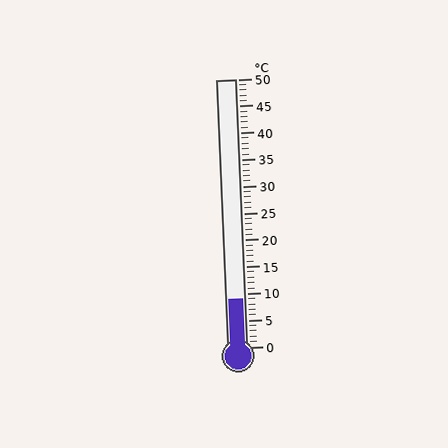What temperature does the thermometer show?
The thermometer shows approximately 9°C.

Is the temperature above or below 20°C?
The temperature is below 20°C.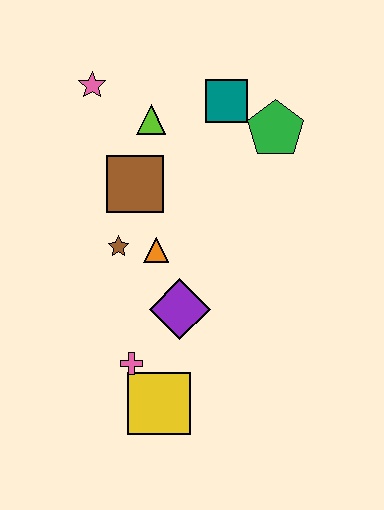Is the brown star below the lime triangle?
Yes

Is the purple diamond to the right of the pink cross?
Yes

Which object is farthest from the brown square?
The yellow square is farthest from the brown square.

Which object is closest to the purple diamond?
The orange triangle is closest to the purple diamond.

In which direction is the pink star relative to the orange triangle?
The pink star is above the orange triangle.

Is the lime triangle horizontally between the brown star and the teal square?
Yes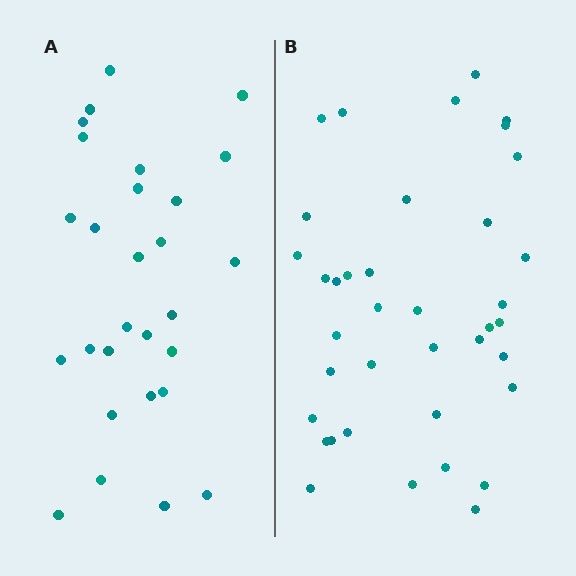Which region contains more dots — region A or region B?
Region B (the right region) has more dots.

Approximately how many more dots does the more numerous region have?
Region B has roughly 10 or so more dots than region A.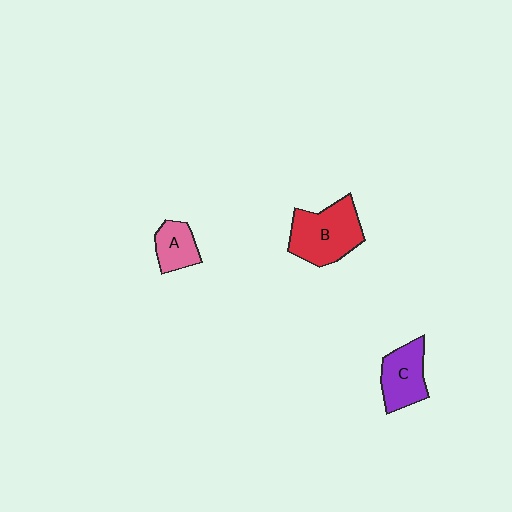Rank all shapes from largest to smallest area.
From largest to smallest: B (red), C (purple), A (pink).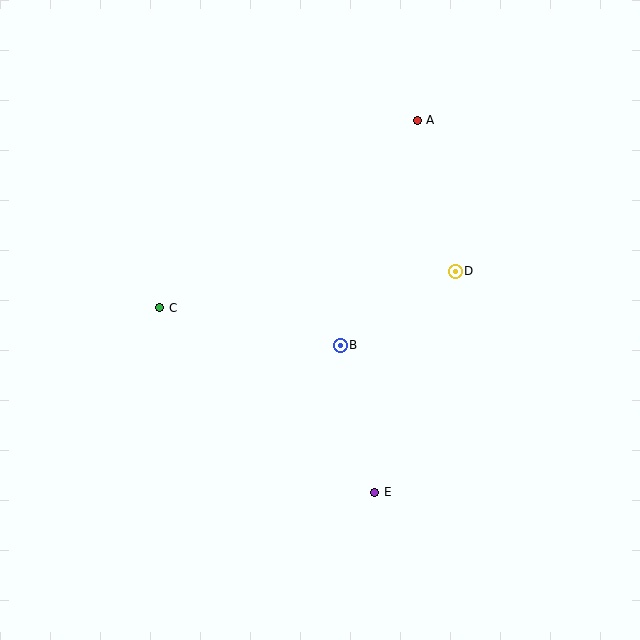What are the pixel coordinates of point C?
Point C is at (160, 308).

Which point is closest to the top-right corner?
Point A is closest to the top-right corner.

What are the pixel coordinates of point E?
Point E is at (375, 492).